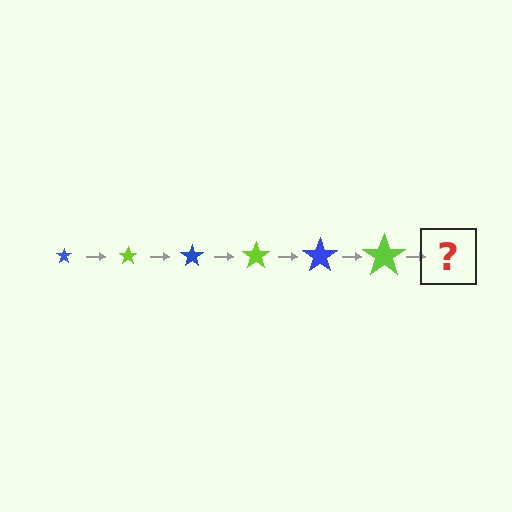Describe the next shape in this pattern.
It should be a blue star, larger than the previous one.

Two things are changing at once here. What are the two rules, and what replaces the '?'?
The two rules are that the star grows larger each step and the color cycles through blue and lime. The '?' should be a blue star, larger than the previous one.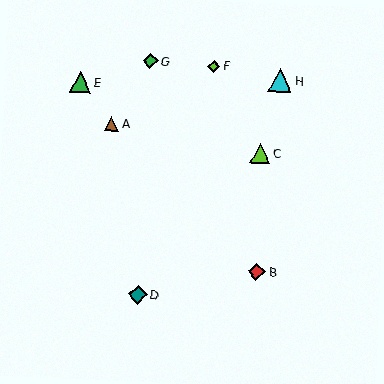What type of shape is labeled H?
Shape H is a cyan triangle.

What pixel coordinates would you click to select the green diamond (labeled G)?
Click at (150, 61) to select the green diamond G.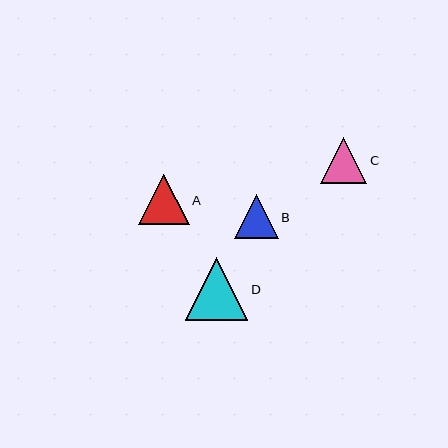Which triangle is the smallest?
Triangle B is the smallest with a size of approximately 44 pixels.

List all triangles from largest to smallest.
From largest to smallest: D, A, C, B.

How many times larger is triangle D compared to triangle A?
Triangle D is approximately 1.2 times the size of triangle A.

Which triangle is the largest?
Triangle D is the largest with a size of approximately 62 pixels.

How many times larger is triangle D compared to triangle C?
Triangle D is approximately 1.4 times the size of triangle C.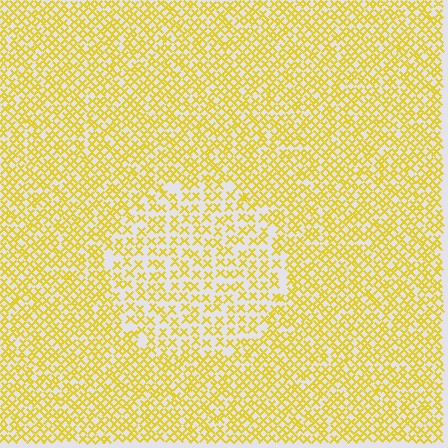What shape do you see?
I see a circle.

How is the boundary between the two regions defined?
The boundary is defined by a change in element density (approximately 1.7x ratio). All elements are the same color, size, and shape.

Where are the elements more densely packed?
The elements are more densely packed outside the circle boundary.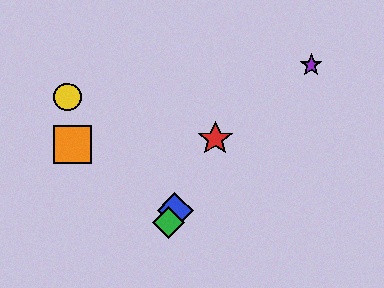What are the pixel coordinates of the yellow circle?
The yellow circle is at (67, 97).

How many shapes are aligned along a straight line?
3 shapes (the red star, the blue diamond, the green diamond) are aligned along a straight line.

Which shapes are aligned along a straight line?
The red star, the blue diamond, the green diamond are aligned along a straight line.